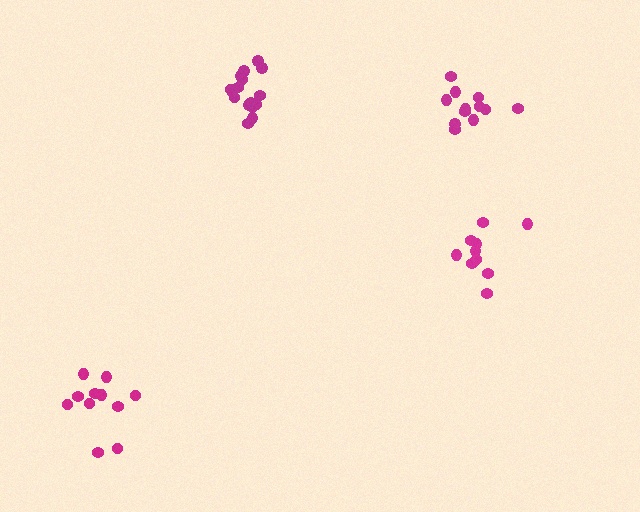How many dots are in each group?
Group 1: 11 dots, Group 2: 12 dots, Group 3: 10 dots, Group 4: 16 dots (49 total).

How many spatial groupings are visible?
There are 4 spatial groupings.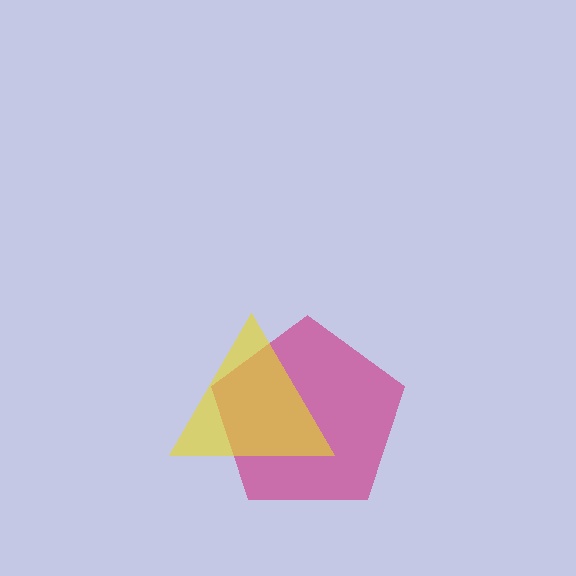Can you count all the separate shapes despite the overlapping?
Yes, there are 2 separate shapes.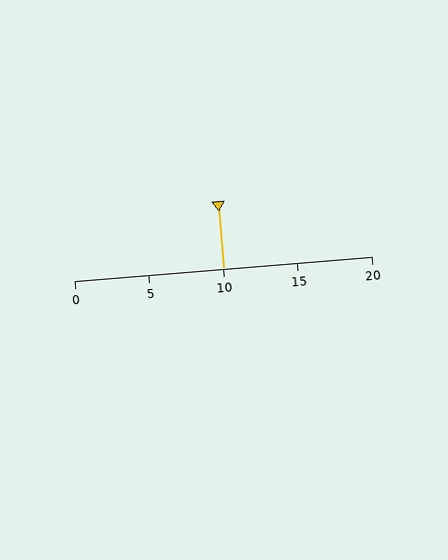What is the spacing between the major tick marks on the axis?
The major ticks are spaced 5 apart.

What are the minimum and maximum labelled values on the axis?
The axis runs from 0 to 20.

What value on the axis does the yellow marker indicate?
The marker indicates approximately 10.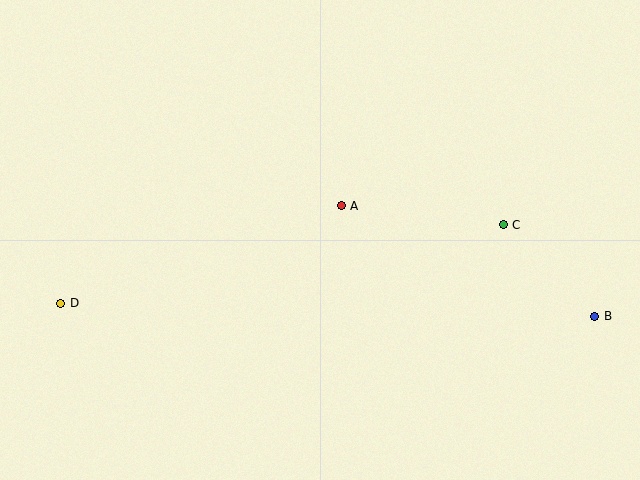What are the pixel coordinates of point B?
Point B is at (595, 316).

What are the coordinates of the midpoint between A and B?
The midpoint between A and B is at (468, 261).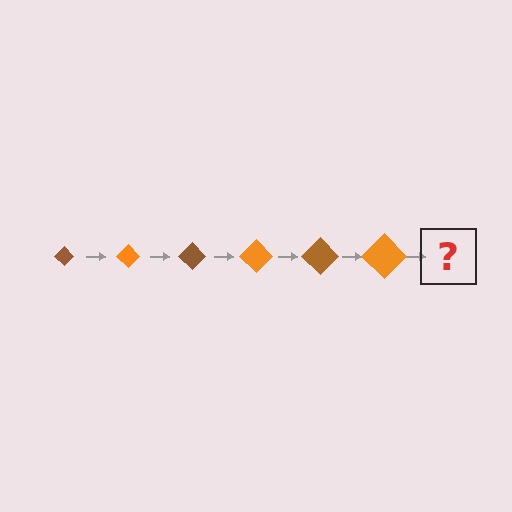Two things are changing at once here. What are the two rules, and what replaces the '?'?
The two rules are that the diamond grows larger each step and the color cycles through brown and orange. The '?' should be a brown diamond, larger than the previous one.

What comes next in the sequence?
The next element should be a brown diamond, larger than the previous one.